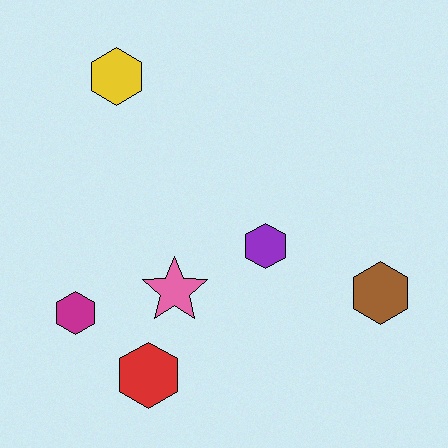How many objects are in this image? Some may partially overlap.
There are 6 objects.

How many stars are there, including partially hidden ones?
There is 1 star.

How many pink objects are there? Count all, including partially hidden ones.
There is 1 pink object.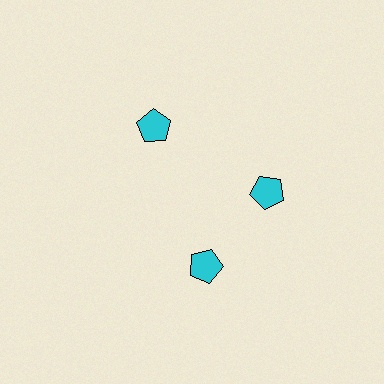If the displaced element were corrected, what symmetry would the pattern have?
It would have 3-fold rotational symmetry — the pattern would map onto itself every 120 degrees.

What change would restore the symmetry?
The symmetry would be restored by rotating it back into even spacing with its neighbors so that all 3 pentagons sit at equal angles and equal distance from the center.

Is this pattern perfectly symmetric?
No. The 3 cyan pentagons are arranged in a ring, but one element near the 7 o'clock position is rotated out of alignment along the ring, breaking the 3-fold rotational symmetry.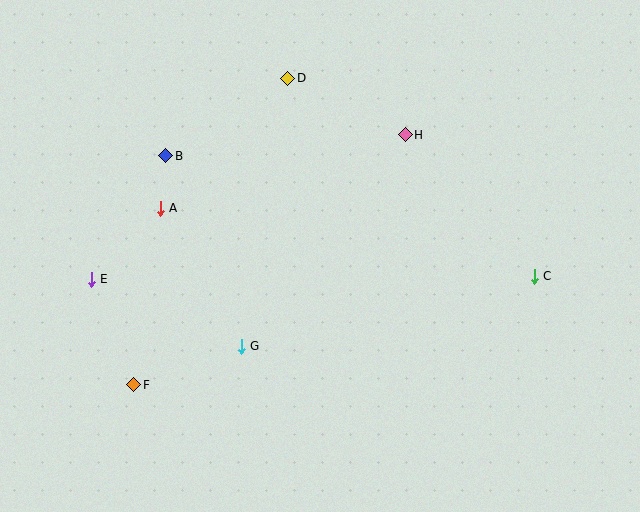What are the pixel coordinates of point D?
Point D is at (288, 78).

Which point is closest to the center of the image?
Point G at (241, 346) is closest to the center.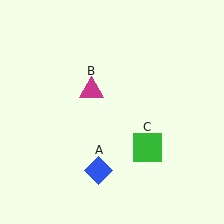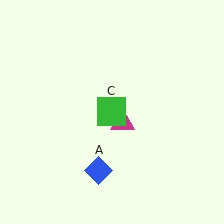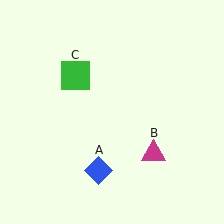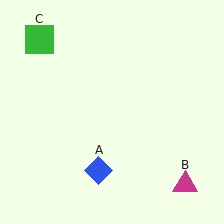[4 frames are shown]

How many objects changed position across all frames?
2 objects changed position: magenta triangle (object B), green square (object C).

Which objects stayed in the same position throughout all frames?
Blue diamond (object A) remained stationary.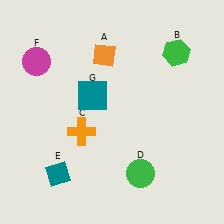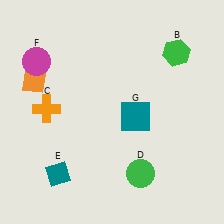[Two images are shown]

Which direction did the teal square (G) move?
The teal square (G) moved right.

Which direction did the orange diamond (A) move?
The orange diamond (A) moved left.